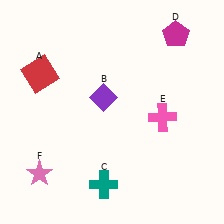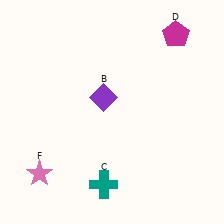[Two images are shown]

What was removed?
The pink cross (E), the red square (A) were removed in Image 2.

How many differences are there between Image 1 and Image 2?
There are 2 differences between the two images.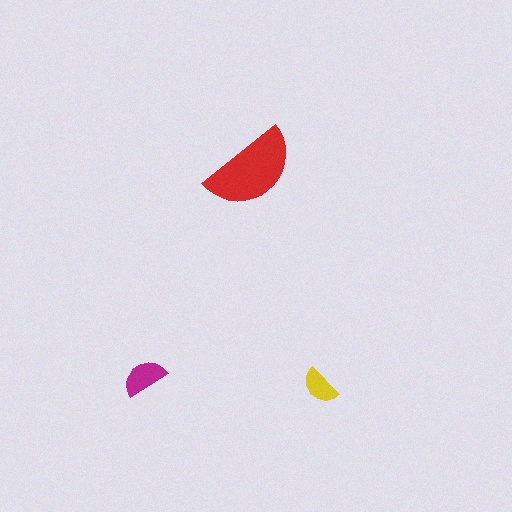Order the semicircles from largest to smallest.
the red one, the magenta one, the yellow one.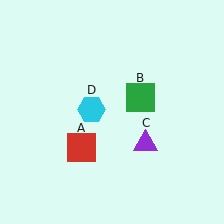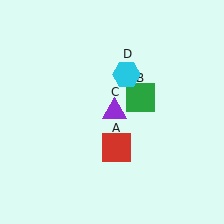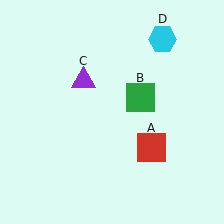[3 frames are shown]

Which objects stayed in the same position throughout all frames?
Green square (object B) remained stationary.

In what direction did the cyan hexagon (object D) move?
The cyan hexagon (object D) moved up and to the right.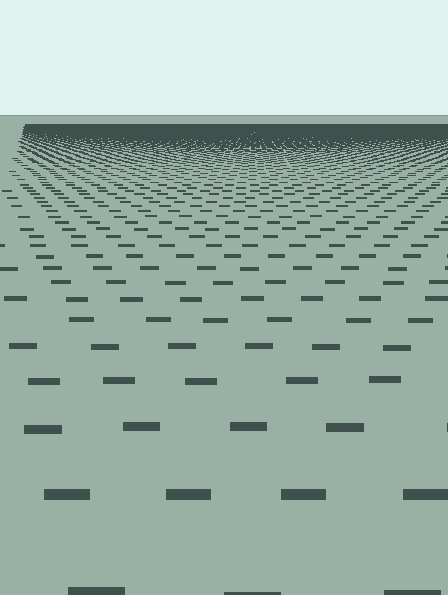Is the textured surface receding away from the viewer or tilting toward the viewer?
The surface is receding away from the viewer. Texture elements get smaller and denser toward the top.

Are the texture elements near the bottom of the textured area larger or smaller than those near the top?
Larger. Near the bottom, elements are closer to the viewer and appear at a bigger on-screen size.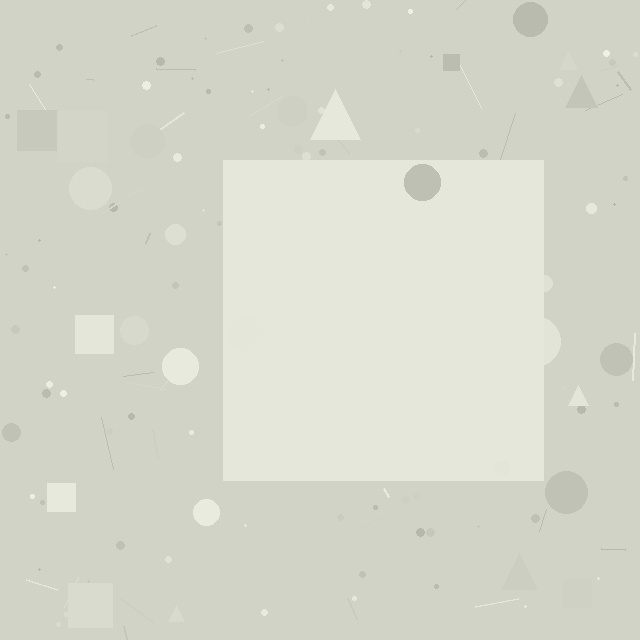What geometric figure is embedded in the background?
A square is embedded in the background.